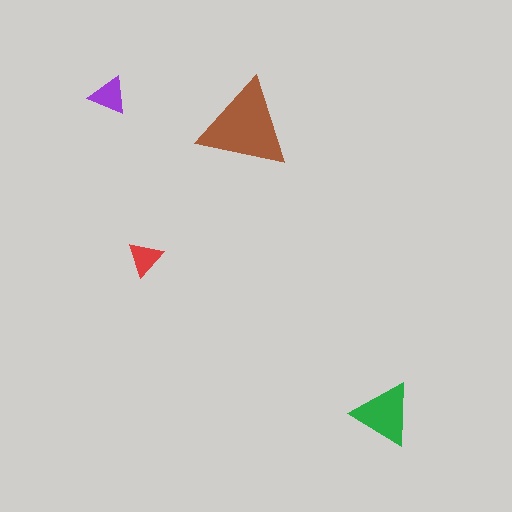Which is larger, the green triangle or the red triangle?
The green one.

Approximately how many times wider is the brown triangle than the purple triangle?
About 2.5 times wider.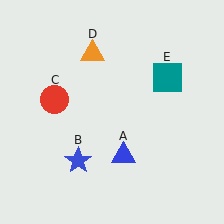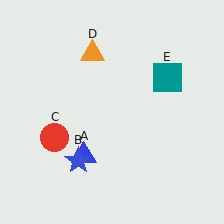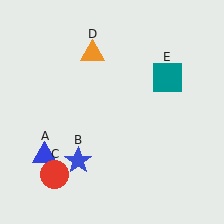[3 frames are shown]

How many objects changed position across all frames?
2 objects changed position: blue triangle (object A), red circle (object C).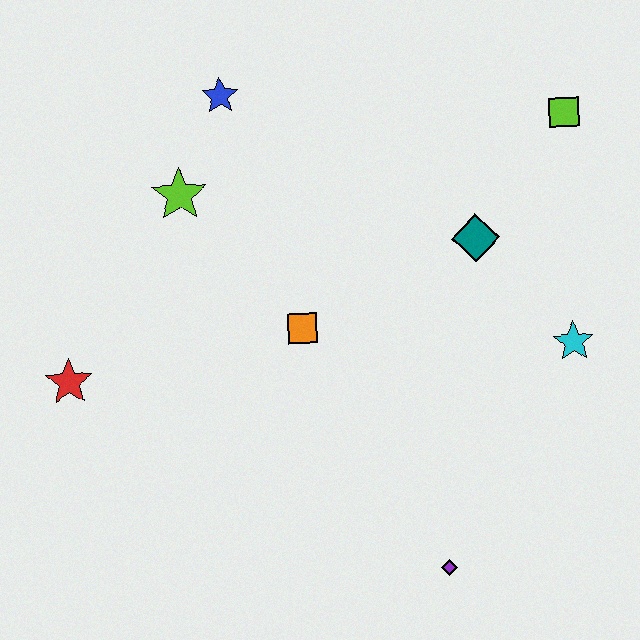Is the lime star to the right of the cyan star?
No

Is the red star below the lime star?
Yes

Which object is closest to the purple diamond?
The cyan star is closest to the purple diamond.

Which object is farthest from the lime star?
The purple diamond is farthest from the lime star.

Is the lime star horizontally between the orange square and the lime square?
No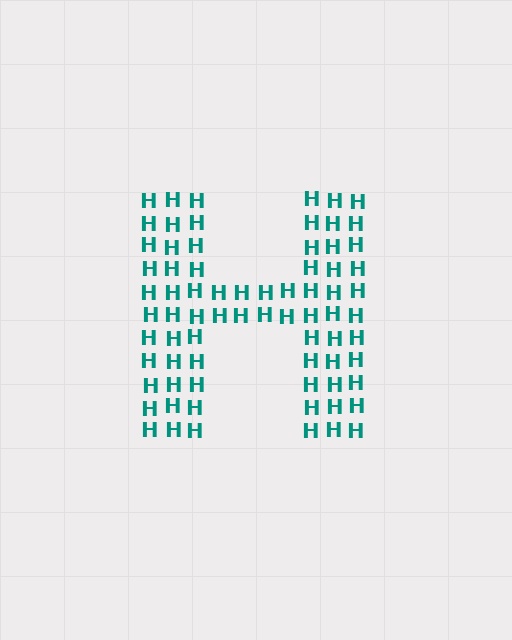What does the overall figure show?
The overall figure shows the letter H.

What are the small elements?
The small elements are letter H's.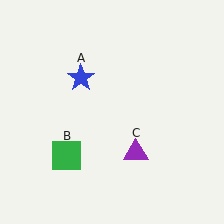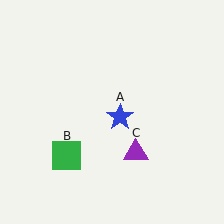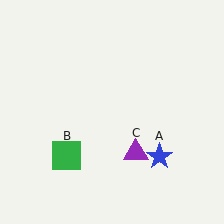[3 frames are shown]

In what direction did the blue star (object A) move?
The blue star (object A) moved down and to the right.